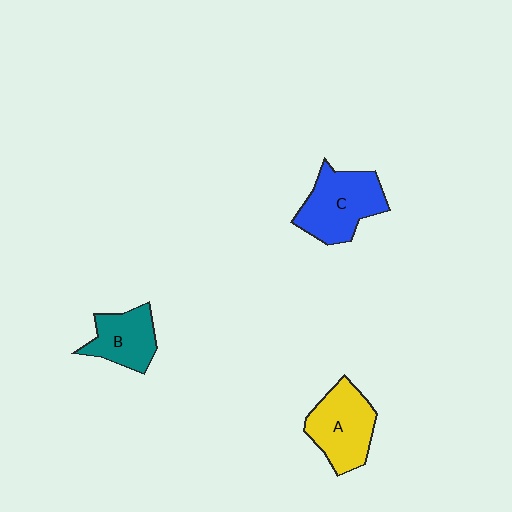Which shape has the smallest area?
Shape B (teal).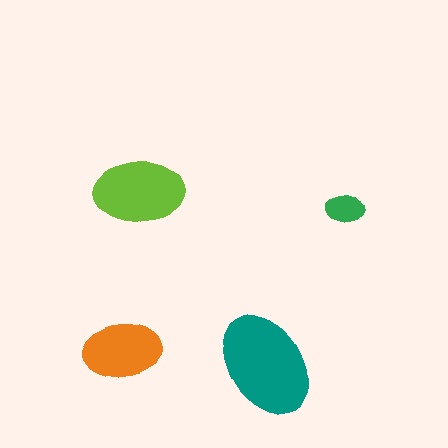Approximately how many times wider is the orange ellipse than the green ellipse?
About 2 times wider.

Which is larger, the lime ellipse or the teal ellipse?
The teal one.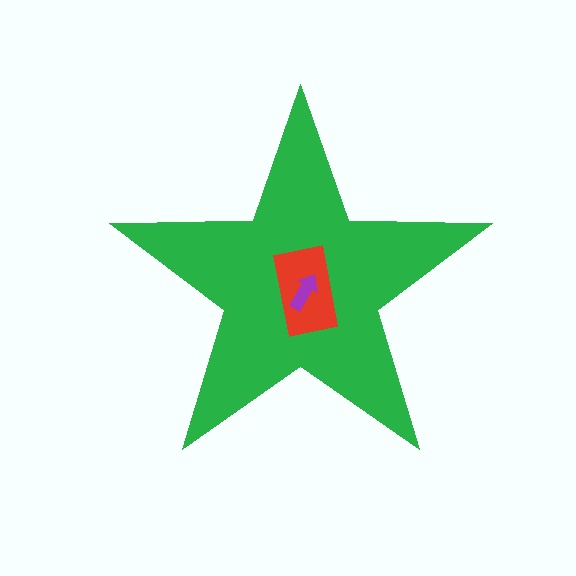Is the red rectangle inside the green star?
Yes.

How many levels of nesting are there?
3.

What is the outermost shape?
The green star.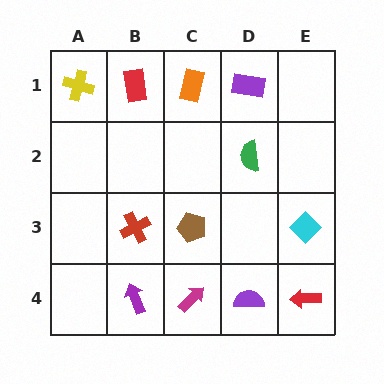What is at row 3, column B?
A red cross.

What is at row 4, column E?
A red arrow.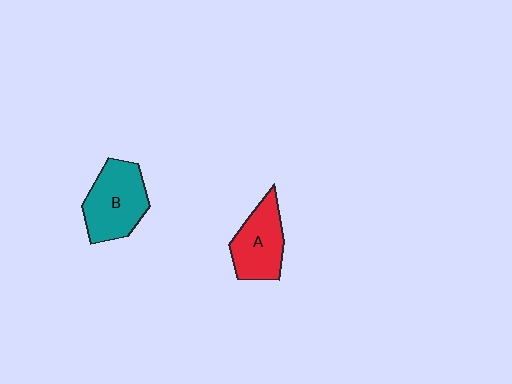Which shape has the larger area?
Shape B (teal).